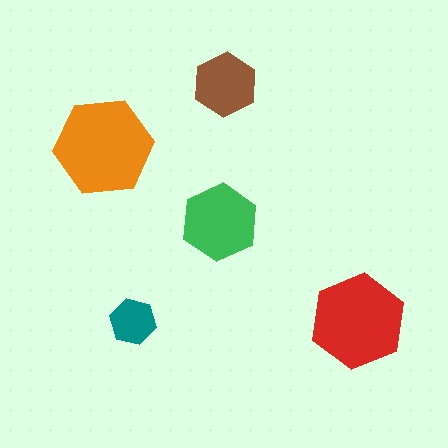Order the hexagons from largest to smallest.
the orange one, the red one, the green one, the brown one, the teal one.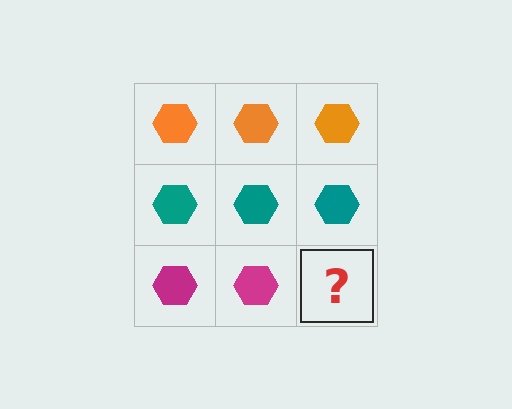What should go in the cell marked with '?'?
The missing cell should contain a magenta hexagon.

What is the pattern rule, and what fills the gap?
The rule is that each row has a consistent color. The gap should be filled with a magenta hexagon.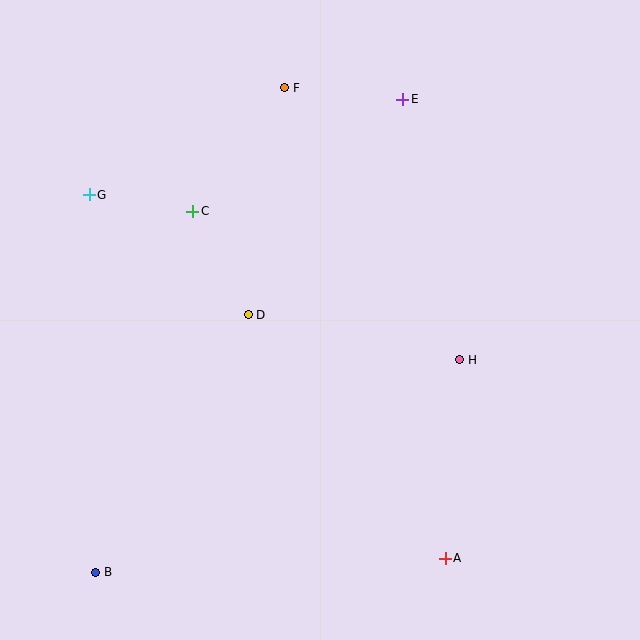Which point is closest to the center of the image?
Point D at (248, 315) is closest to the center.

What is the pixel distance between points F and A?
The distance between F and A is 498 pixels.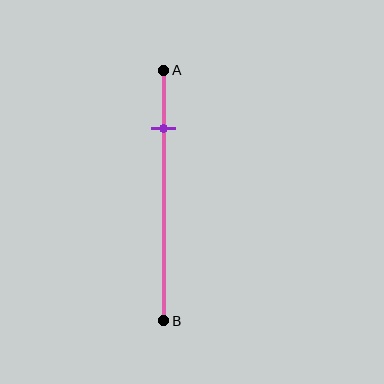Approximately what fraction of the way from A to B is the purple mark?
The purple mark is approximately 25% of the way from A to B.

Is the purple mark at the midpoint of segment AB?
No, the mark is at about 25% from A, not at the 50% midpoint.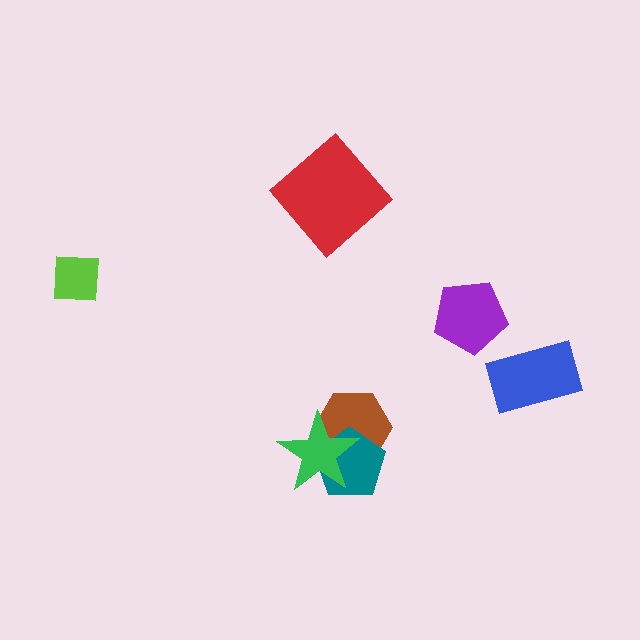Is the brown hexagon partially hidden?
Yes, it is partially covered by another shape.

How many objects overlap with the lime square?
0 objects overlap with the lime square.